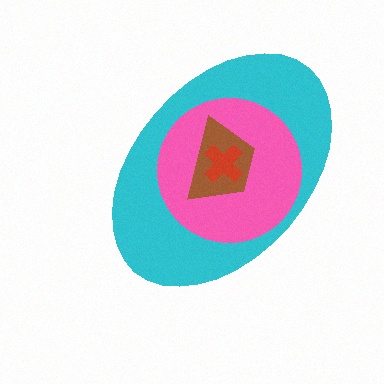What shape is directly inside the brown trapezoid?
The red cross.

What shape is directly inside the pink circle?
The brown trapezoid.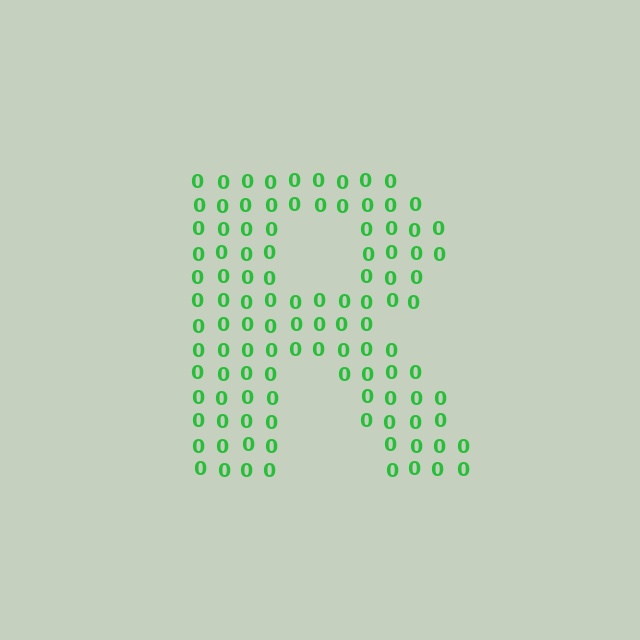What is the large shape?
The large shape is the letter R.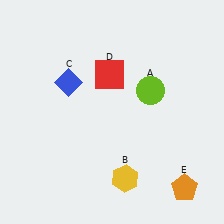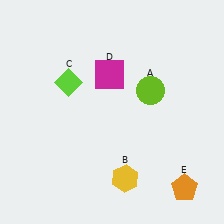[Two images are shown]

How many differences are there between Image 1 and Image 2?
There are 2 differences between the two images.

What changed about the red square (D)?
In Image 1, D is red. In Image 2, it changed to magenta.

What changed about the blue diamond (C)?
In Image 1, C is blue. In Image 2, it changed to lime.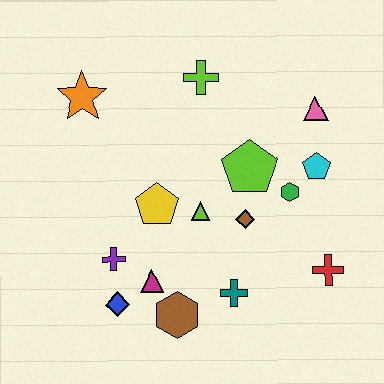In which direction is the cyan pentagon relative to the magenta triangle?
The cyan pentagon is to the right of the magenta triangle.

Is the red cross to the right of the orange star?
Yes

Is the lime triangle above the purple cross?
Yes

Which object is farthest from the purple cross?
The pink triangle is farthest from the purple cross.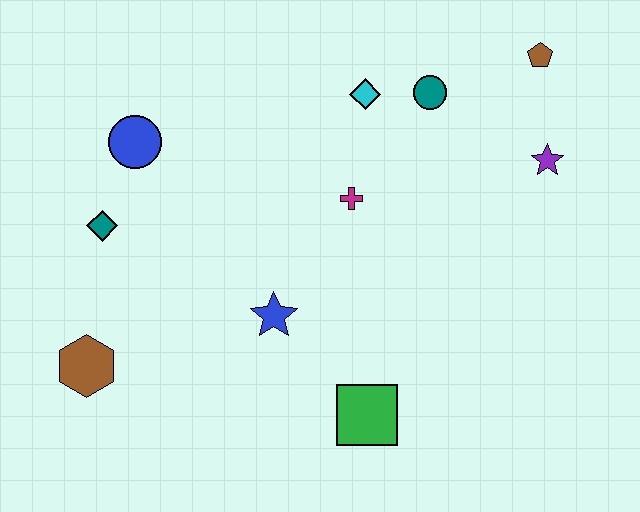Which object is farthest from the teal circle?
The brown hexagon is farthest from the teal circle.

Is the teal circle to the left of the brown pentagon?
Yes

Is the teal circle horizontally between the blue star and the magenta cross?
No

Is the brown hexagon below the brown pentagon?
Yes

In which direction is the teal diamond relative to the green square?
The teal diamond is to the left of the green square.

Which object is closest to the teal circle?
The cyan diamond is closest to the teal circle.